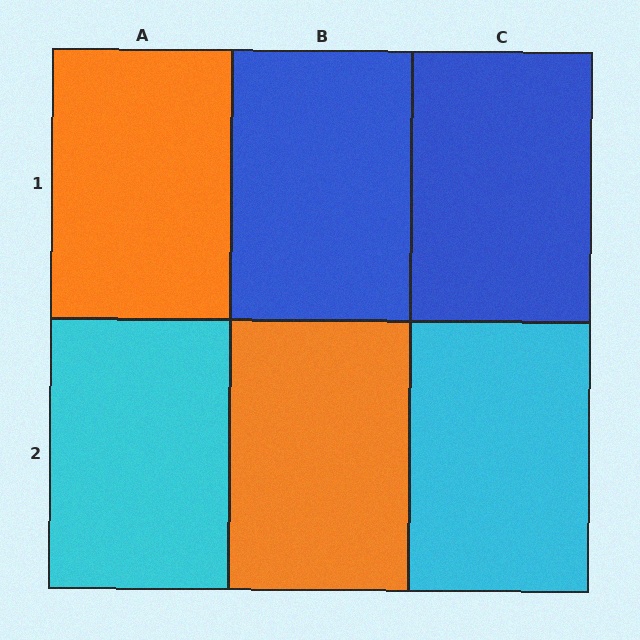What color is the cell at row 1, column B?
Blue.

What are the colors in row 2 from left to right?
Cyan, orange, cyan.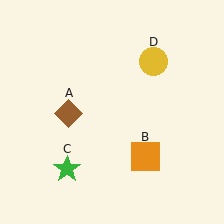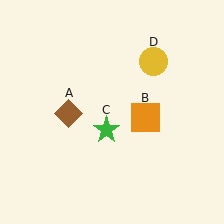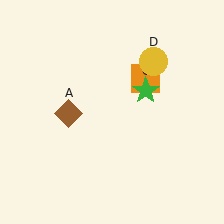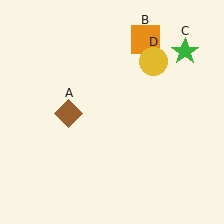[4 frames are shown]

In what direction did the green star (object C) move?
The green star (object C) moved up and to the right.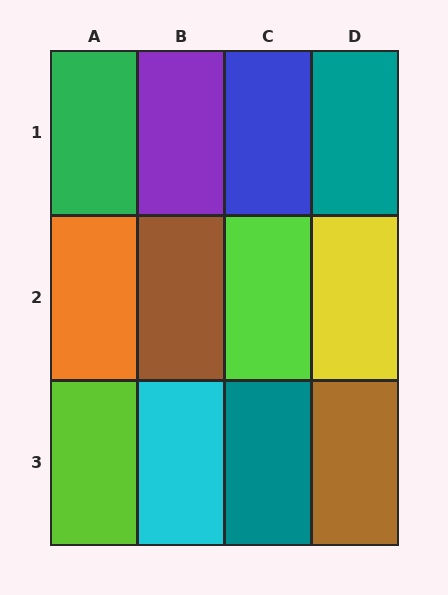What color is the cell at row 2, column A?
Orange.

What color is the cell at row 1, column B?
Purple.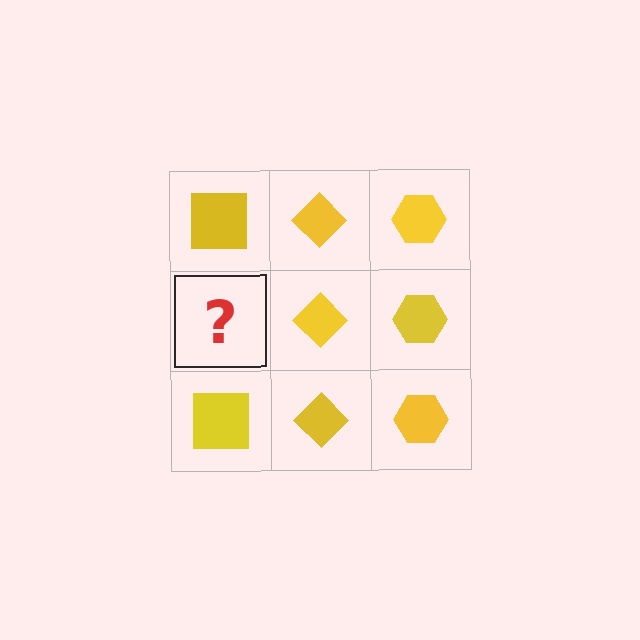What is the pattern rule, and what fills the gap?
The rule is that each column has a consistent shape. The gap should be filled with a yellow square.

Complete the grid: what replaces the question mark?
The question mark should be replaced with a yellow square.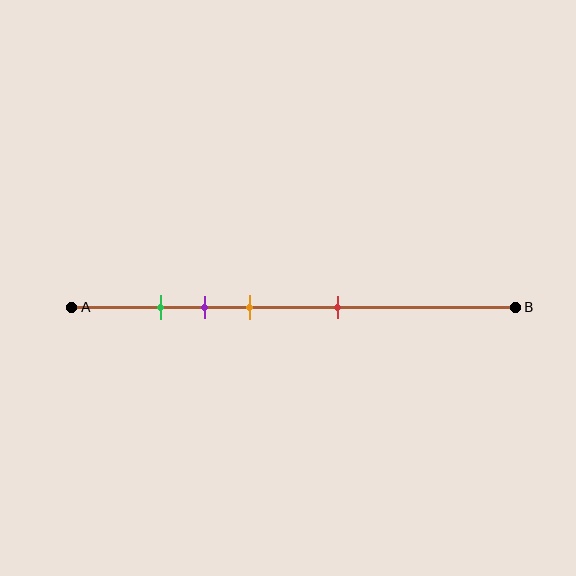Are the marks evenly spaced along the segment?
No, the marks are not evenly spaced.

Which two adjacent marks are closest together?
The green and purple marks are the closest adjacent pair.